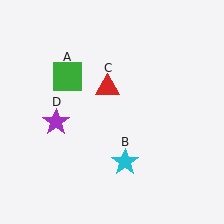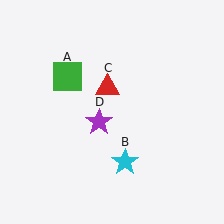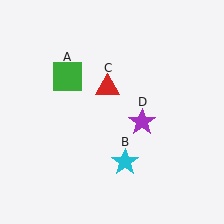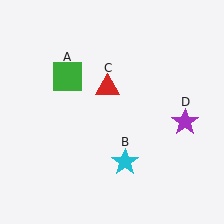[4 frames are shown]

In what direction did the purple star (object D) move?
The purple star (object D) moved right.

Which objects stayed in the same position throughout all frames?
Green square (object A) and cyan star (object B) and red triangle (object C) remained stationary.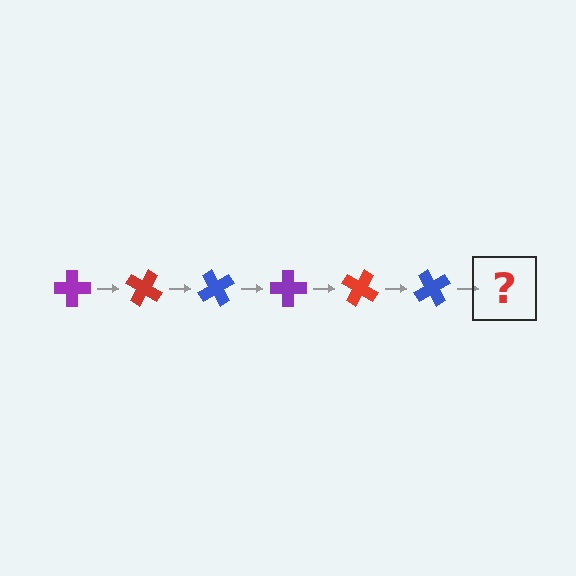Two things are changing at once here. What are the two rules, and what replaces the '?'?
The two rules are that it rotates 30 degrees each step and the color cycles through purple, red, and blue. The '?' should be a purple cross, rotated 180 degrees from the start.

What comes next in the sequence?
The next element should be a purple cross, rotated 180 degrees from the start.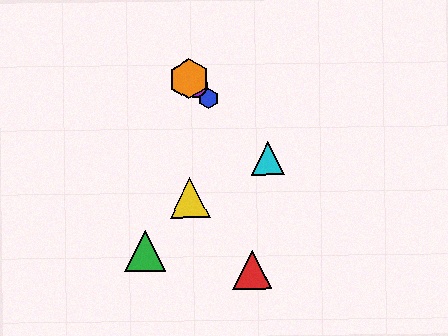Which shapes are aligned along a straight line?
The blue hexagon, the purple circle, the orange hexagon, the cyan triangle are aligned along a straight line.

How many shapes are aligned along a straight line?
4 shapes (the blue hexagon, the purple circle, the orange hexagon, the cyan triangle) are aligned along a straight line.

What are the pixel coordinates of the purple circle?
The purple circle is at (195, 86).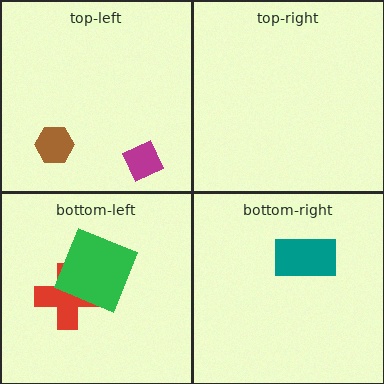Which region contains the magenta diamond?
The top-left region.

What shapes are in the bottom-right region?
The teal rectangle.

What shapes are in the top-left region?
The magenta diamond, the brown hexagon.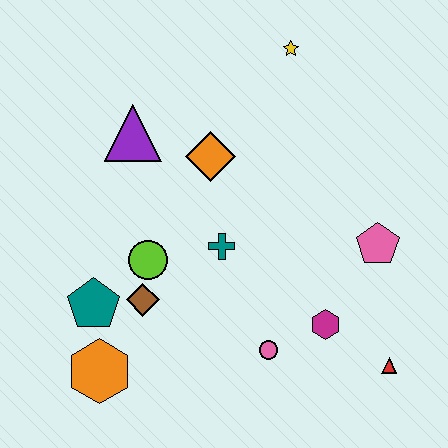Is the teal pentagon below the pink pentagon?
Yes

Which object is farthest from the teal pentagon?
The yellow star is farthest from the teal pentagon.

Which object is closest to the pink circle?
The magenta hexagon is closest to the pink circle.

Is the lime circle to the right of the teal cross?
No